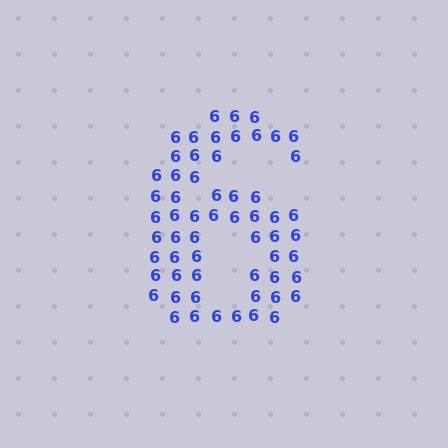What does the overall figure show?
The overall figure shows the digit 6.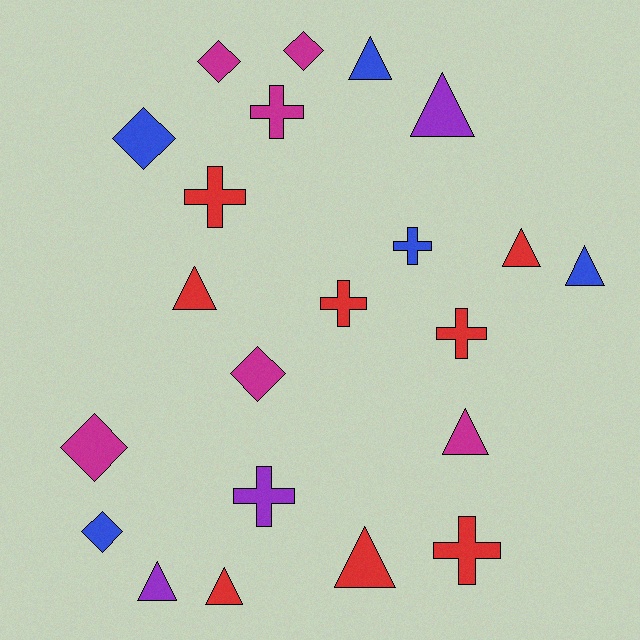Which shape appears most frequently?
Triangle, with 9 objects.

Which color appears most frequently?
Red, with 8 objects.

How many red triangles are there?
There are 4 red triangles.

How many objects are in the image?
There are 22 objects.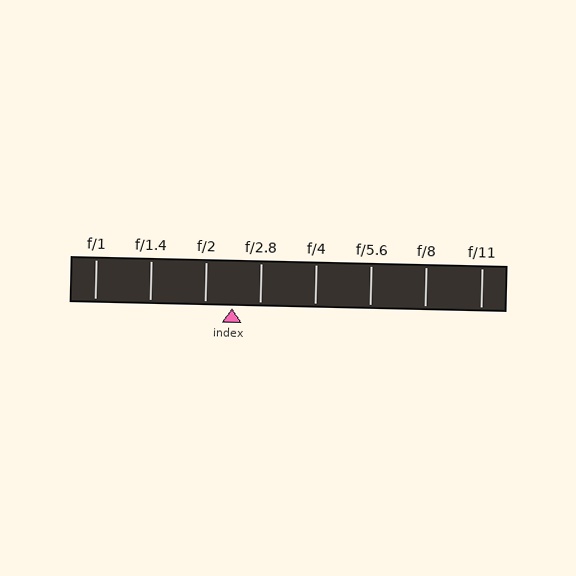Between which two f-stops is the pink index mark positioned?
The index mark is between f/2 and f/2.8.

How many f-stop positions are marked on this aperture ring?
There are 8 f-stop positions marked.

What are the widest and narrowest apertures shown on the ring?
The widest aperture shown is f/1 and the narrowest is f/11.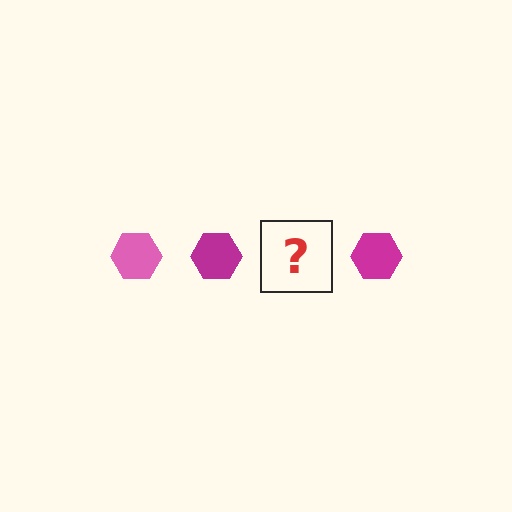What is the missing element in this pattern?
The missing element is a pink hexagon.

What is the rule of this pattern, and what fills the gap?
The rule is that the pattern cycles through pink, magenta hexagons. The gap should be filled with a pink hexagon.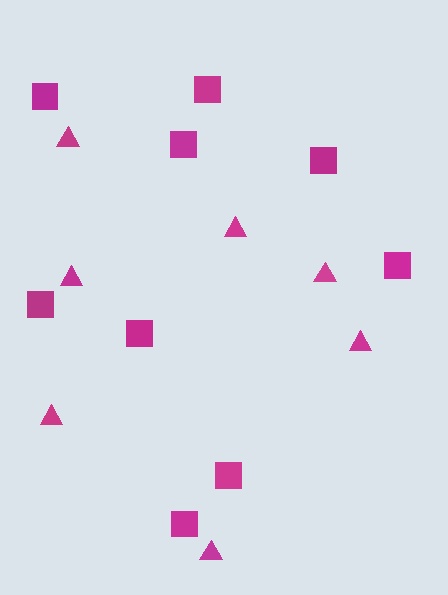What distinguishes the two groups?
There are 2 groups: one group of triangles (7) and one group of squares (9).